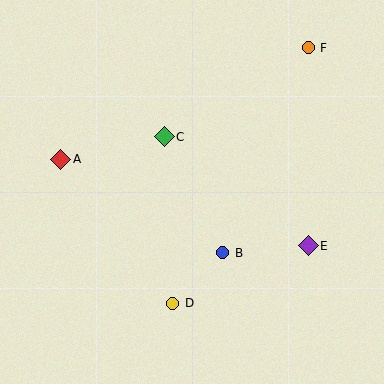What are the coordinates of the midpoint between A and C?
The midpoint between A and C is at (113, 148).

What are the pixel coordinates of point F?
Point F is at (308, 48).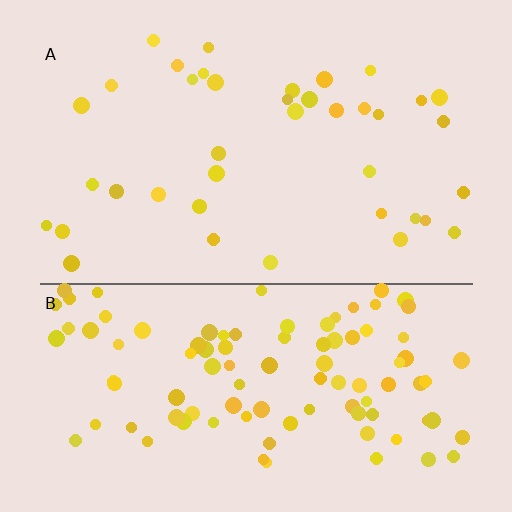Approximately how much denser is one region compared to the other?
Approximately 2.6× — region B over region A.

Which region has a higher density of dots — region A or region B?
B (the bottom).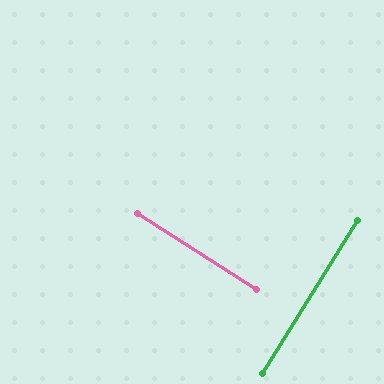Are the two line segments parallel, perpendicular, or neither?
Perpendicular — they meet at approximately 89°.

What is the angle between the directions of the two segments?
Approximately 89 degrees.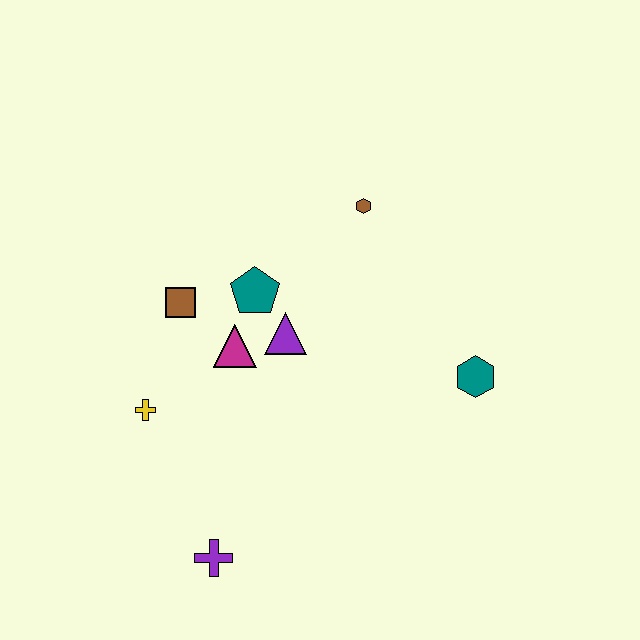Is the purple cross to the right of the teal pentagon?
No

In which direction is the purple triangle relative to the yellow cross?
The purple triangle is to the right of the yellow cross.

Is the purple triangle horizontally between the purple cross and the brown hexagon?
Yes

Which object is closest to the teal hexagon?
The purple triangle is closest to the teal hexagon.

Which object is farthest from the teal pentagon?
The purple cross is farthest from the teal pentagon.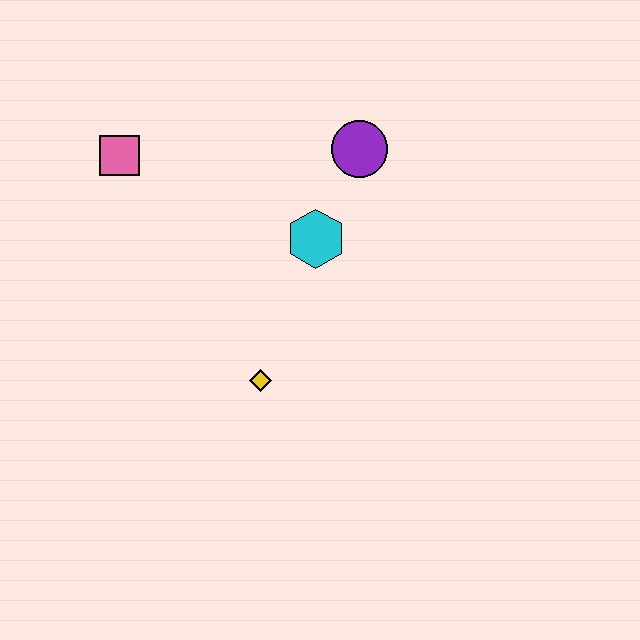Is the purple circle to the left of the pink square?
No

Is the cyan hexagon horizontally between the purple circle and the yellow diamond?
Yes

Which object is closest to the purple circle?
The cyan hexagon is closest to the purple circle.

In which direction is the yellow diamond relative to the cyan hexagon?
The yellow diamond is below the cyan hexagon.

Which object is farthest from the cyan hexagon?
The pink square is farthest from the cyan hexagon.